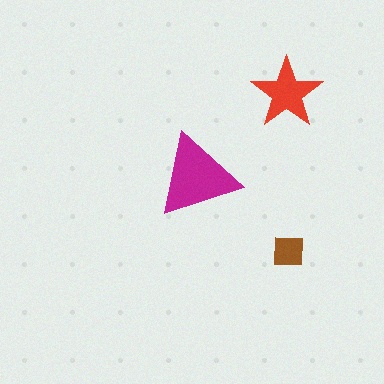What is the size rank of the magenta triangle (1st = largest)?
1st.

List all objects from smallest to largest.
The brown square, the red star, the magenta triangle.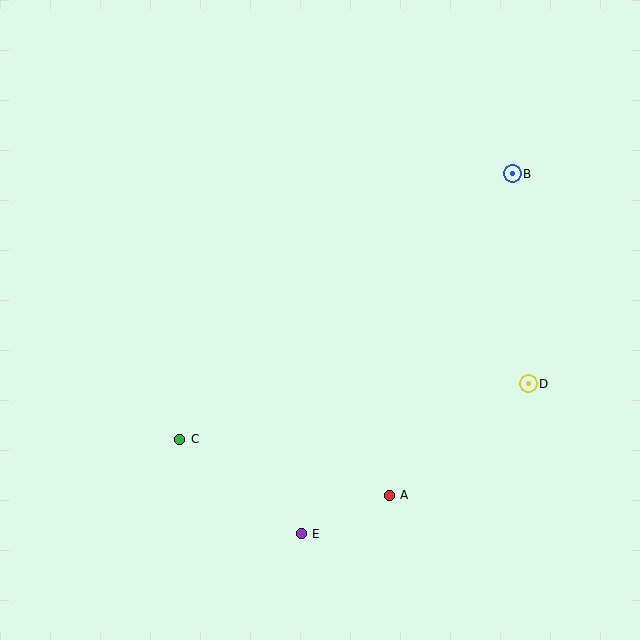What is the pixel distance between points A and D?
The distance between A and D is 178 pixels.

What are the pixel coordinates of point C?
Point C is at (180, 439).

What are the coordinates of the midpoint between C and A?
The midpoint between C and A is at (285, 467).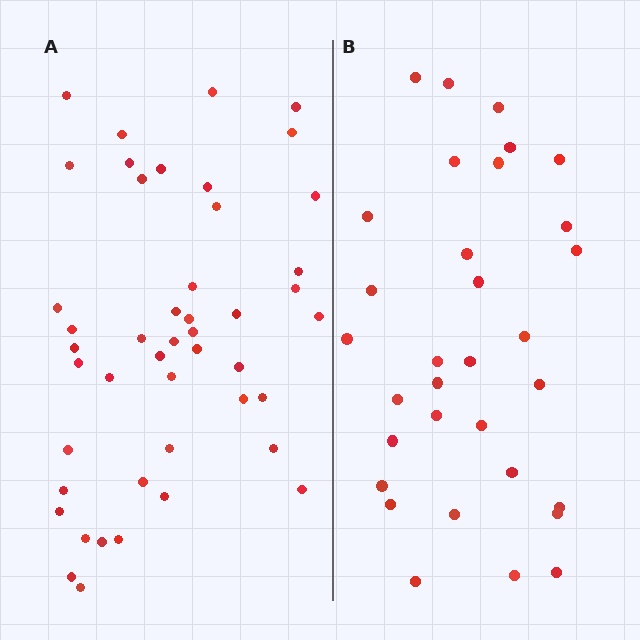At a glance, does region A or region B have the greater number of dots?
Region A (the left region) has more dots.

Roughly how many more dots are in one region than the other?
Region A has approximately 15 more dots than region B.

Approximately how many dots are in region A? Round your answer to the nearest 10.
About 50 dots. (The exact count is 46, which rounds to 50.)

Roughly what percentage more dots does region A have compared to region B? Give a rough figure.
About 45% more.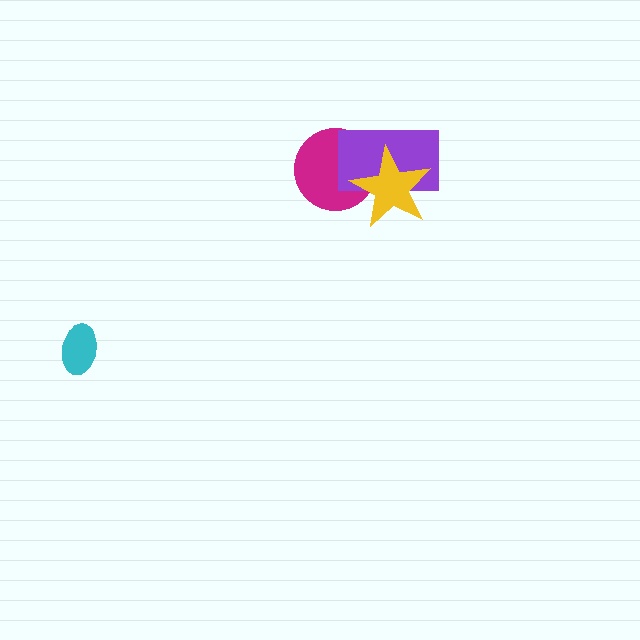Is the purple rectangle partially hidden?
Yes, it is partially covered by another shape.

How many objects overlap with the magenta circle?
2 objects overlap with the magenta circle.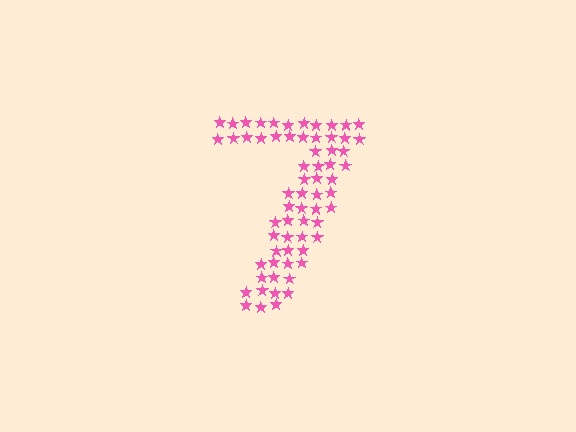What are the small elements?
The small elements are stars.